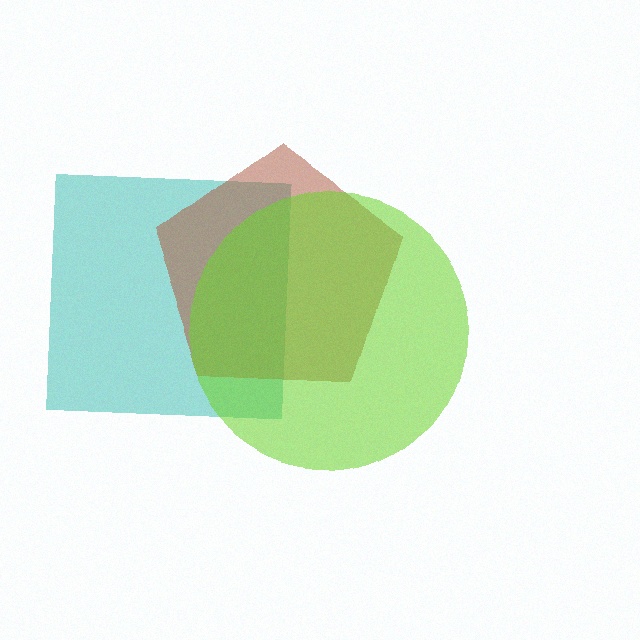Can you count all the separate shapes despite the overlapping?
Yes, there are 3 separate shapes.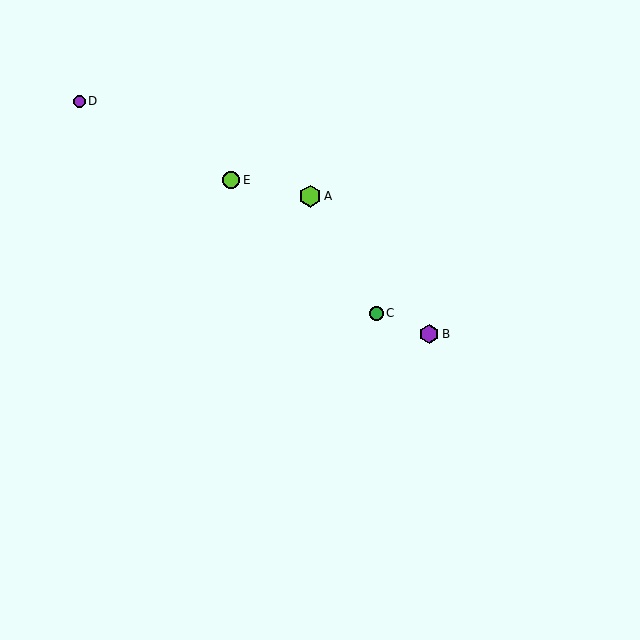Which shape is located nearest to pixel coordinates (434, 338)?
The purple hexagon (labeled B) at (429, 334) is nearest to that location.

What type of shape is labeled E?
Shape E is a lime circle.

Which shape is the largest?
The lime hexagon (labeled A) is the largest.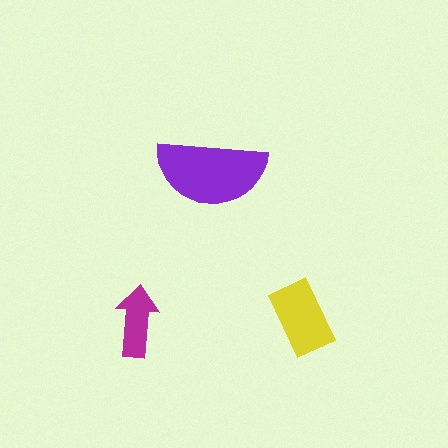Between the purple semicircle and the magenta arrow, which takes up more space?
The purple semicircle.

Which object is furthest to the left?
The magenta arrow is leftmost.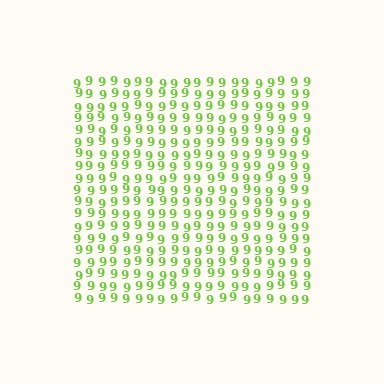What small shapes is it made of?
It is made of small digit 9's.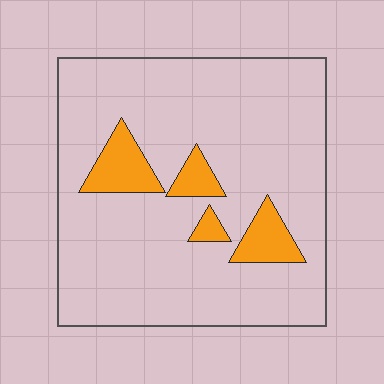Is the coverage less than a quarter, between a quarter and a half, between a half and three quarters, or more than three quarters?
Less than a quarter.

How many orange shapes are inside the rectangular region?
4.